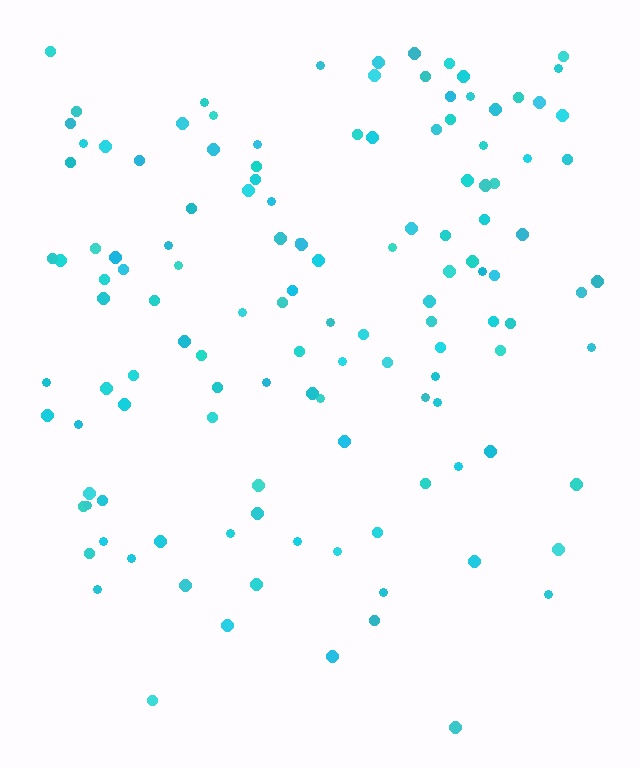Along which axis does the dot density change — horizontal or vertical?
Vertical.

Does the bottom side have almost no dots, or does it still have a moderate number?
Still a moderate number, just noticeably fewer than the top.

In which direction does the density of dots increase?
From bottom to top, with the top side densest.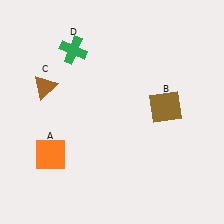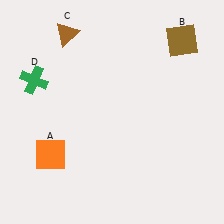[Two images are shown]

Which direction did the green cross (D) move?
The green cross (D) moved left.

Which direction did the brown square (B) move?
The brown square (B) moved up.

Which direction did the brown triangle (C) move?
The brown triangle (C) moved up.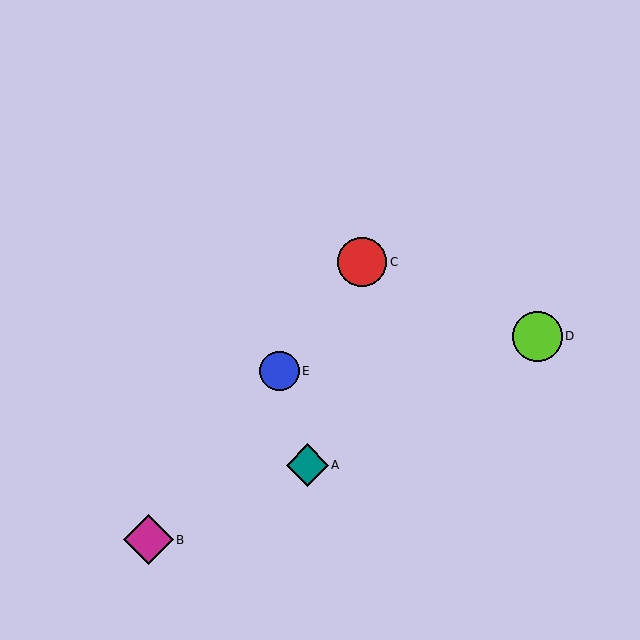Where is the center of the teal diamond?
The center of the teal diamond is at (307, 465).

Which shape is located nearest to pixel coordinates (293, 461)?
The teal diamond (labeled A) at (307, 465) is nearest to that location.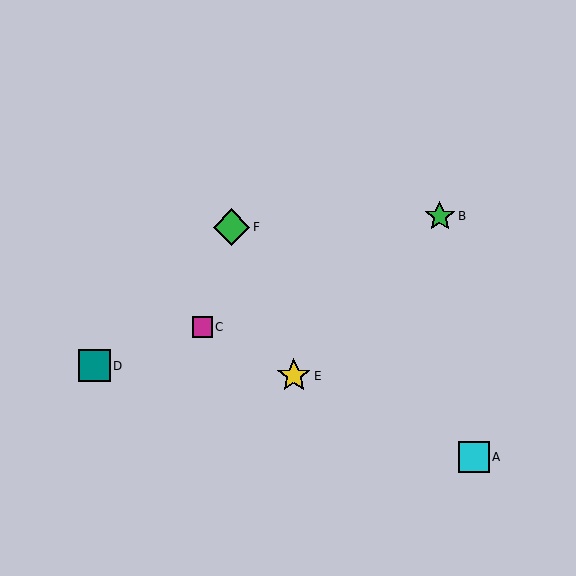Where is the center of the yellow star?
The center of the yellow star is at (294, 376).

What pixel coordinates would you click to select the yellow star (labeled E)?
Click at (294, 376) to select the yellow star E.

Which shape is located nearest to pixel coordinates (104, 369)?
The teal square (labeled D) at (94, 366) is nearest to that location.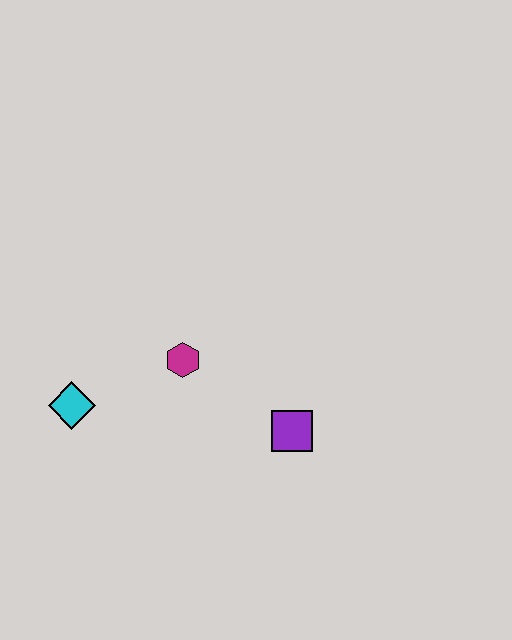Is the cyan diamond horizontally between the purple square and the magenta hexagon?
No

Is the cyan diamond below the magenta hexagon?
Yes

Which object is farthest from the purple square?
The cyan diamond is farthest from the purple square.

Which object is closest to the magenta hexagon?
The cyan diamond is closest to the magenta hexagon.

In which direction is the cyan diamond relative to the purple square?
The cyan diamond is to the left of the purple square.